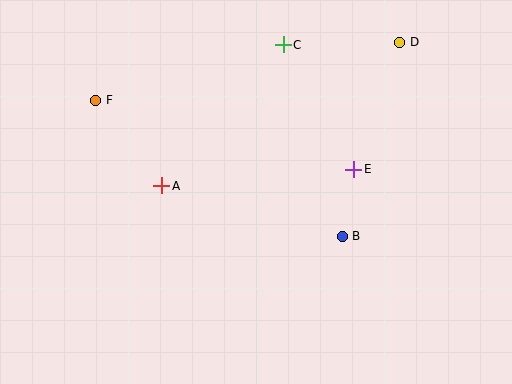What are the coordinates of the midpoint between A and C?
The midpoint between A and C is at (222, 115).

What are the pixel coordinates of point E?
Point E is at (354, 169).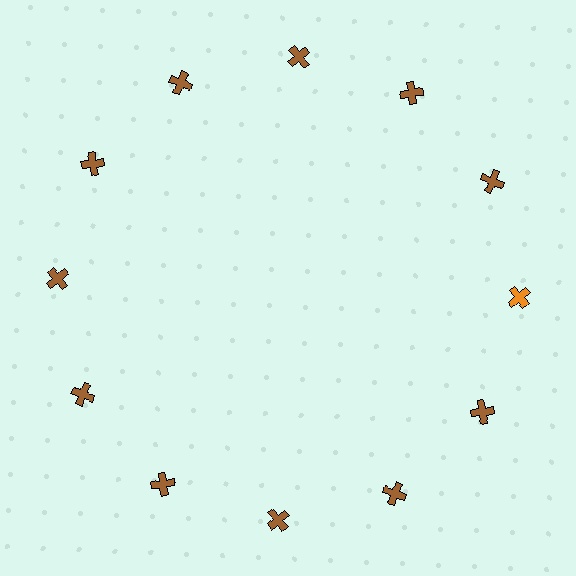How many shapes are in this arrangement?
There are 12 shapes arranged in a ring pattern.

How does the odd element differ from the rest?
It has a different color: orange instead of brown.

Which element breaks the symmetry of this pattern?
The orange cross at roughly the 3 o'clock position breaks the symmetry. All other shapes are brown crosses.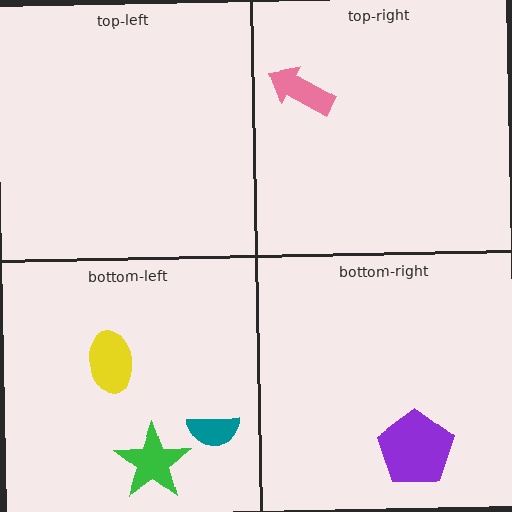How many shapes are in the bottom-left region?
3.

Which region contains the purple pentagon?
The bottom-right region.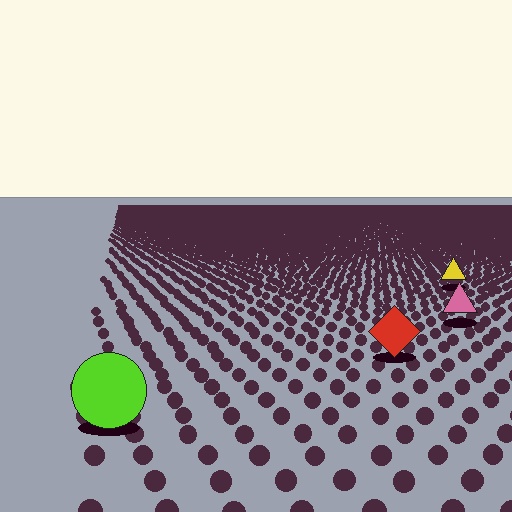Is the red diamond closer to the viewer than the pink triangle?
Yes. The red diamond is closer — you can tell from the texture gradient: the ground texture is coarser near it.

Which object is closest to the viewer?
The lime circle is closest. The texture marks near it are larger and more spread out.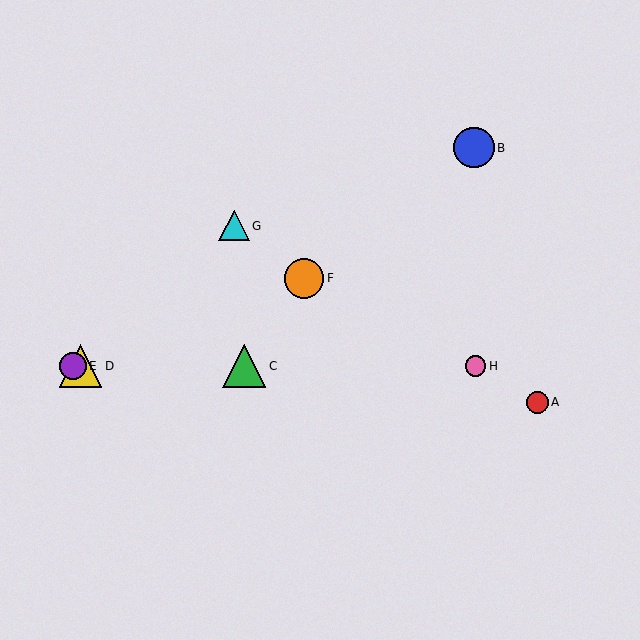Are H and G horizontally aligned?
No, H is at y≈366 and G is at y≈226.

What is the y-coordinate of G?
Object G is at y≈226.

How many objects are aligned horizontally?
4 objects (C, D, E, H) are aligned horizontally.